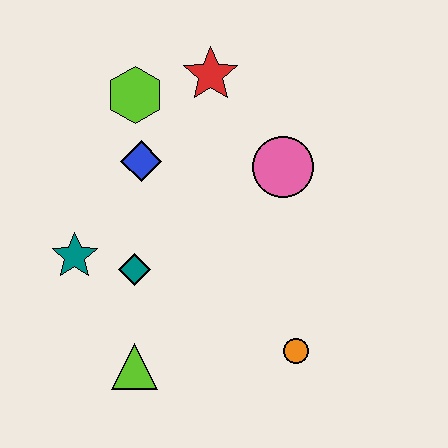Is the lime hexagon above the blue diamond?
Yes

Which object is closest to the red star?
The lime hexagon is closest to the red star.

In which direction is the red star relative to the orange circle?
The red star is above the orange circle.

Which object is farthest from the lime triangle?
The red star is farthest from the lime triangle.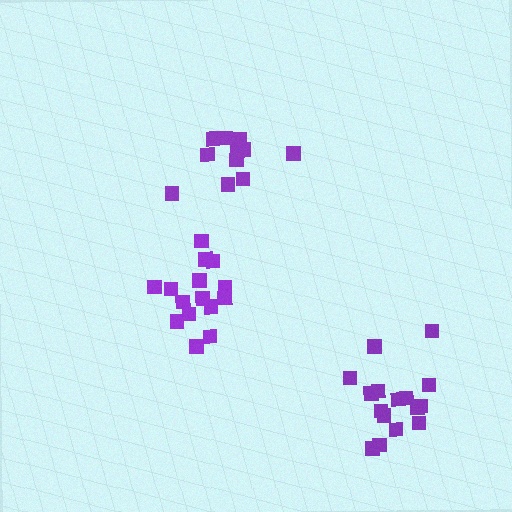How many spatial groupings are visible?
There are 3 spatial groupings.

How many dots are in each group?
Group 1: 11 dots, Group 2: 16 dots, Group 3: 15 dots (42 total).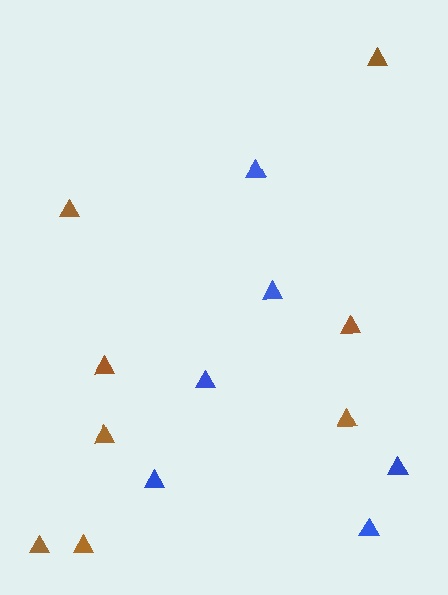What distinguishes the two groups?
There are 2 groups: one group of brown triangles (8) and one group of blue triangles (6).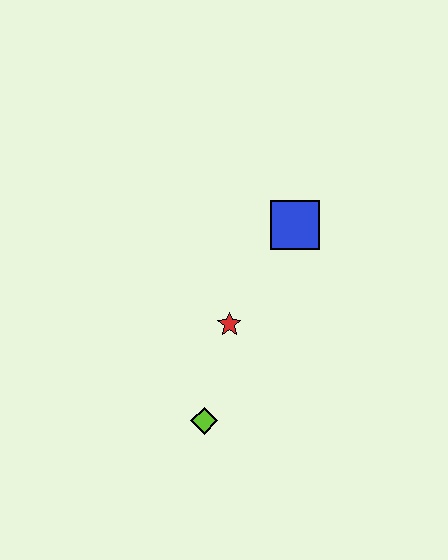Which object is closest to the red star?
The lime diamond is closest to the red star.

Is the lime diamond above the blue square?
No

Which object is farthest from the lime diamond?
The blue square is farthest from the lime diamond.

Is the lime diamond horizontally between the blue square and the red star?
No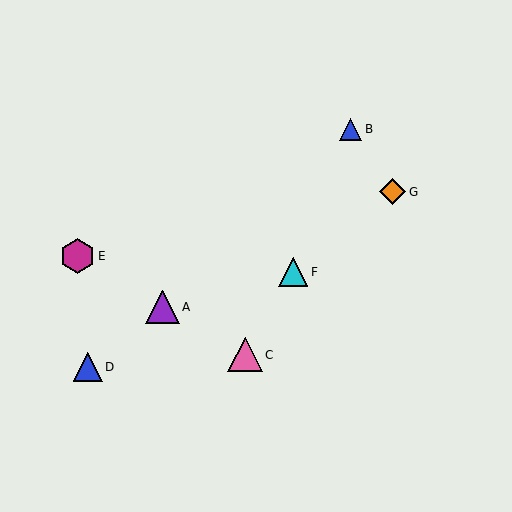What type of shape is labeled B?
Shape B is a blue triangle.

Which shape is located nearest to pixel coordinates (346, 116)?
The blue triangle (labeled B) at (351, 129) is nearest to that location.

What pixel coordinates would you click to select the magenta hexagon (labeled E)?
Click at (78, 256) to select the magenta hexagon E.